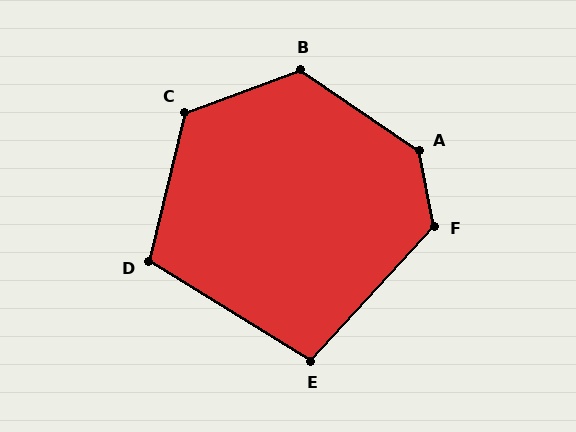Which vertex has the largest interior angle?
A, at approximately 135 degrees.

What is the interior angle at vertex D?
Approximately 108 degrees (obtuse).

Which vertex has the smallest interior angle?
E, at approximately 101 degrees.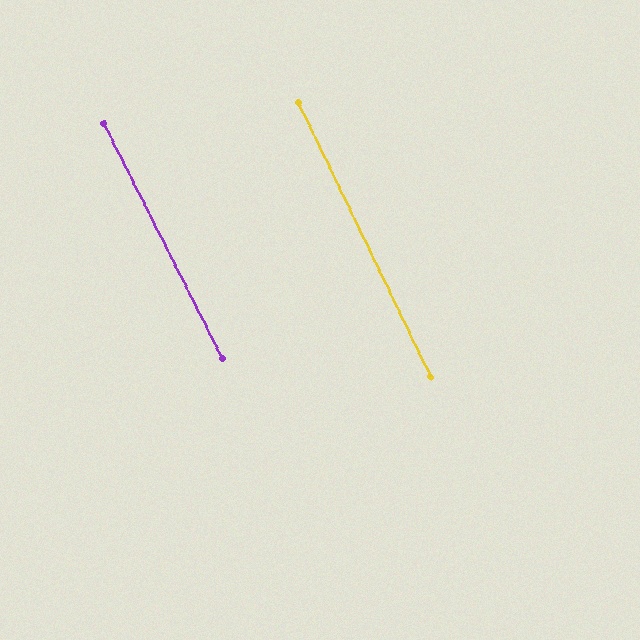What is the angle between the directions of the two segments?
Approximately 1 degree.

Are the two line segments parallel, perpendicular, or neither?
Parallel — their directions differ by only 0.8°.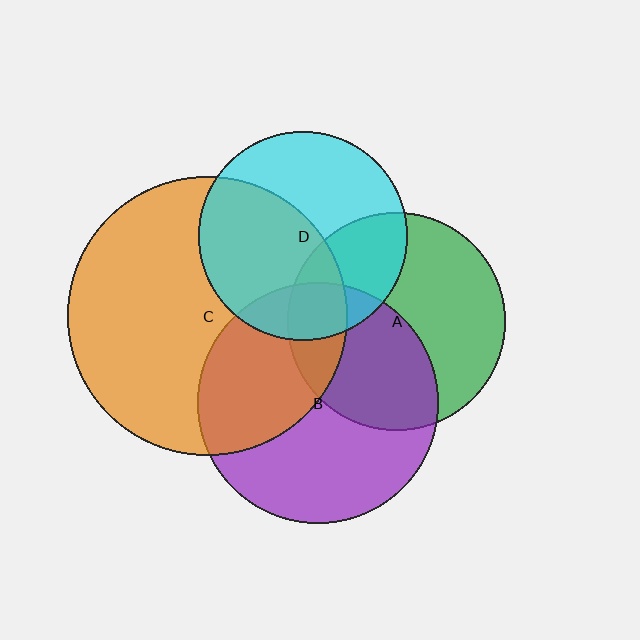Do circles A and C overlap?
Yes.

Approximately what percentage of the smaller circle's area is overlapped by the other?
Approximately 20%.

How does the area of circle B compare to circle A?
Approximately 1.2 times.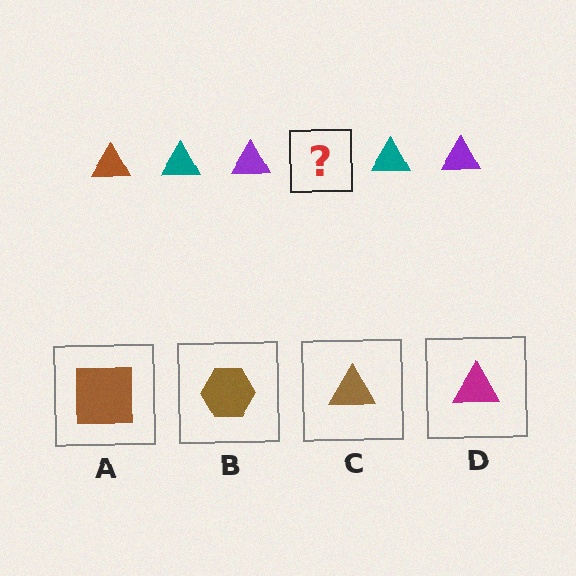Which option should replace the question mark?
Option C.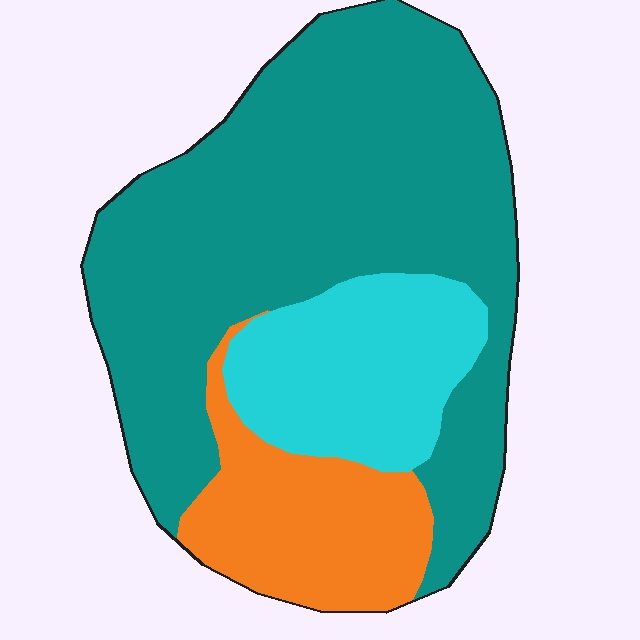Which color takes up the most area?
Teal, at roughly 65%.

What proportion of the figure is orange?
Orange covers 18% of the figure.